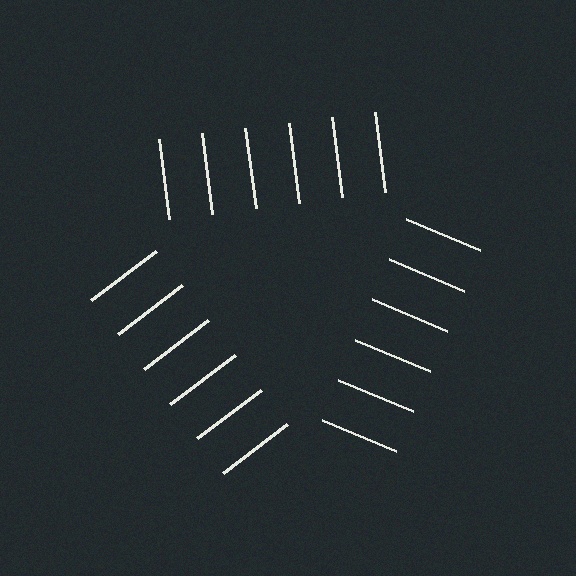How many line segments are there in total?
18 — 6 along each of the 3 edges.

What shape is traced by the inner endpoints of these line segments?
An illusory triangle — the line segments terminate on its edges but no continuous stroke is drawn.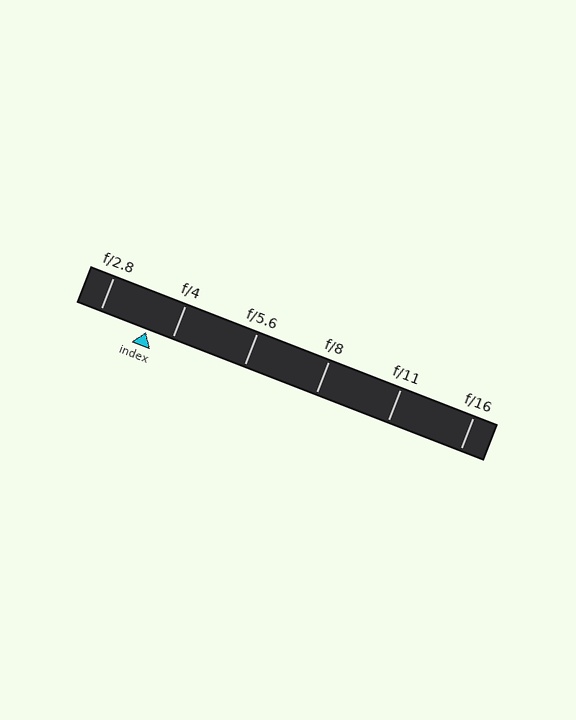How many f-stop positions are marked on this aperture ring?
There are 6 f-stop positions marked.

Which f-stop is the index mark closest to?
The index mark is closest to f/4.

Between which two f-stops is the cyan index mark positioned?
The index mark is between f/2.8 and f/4.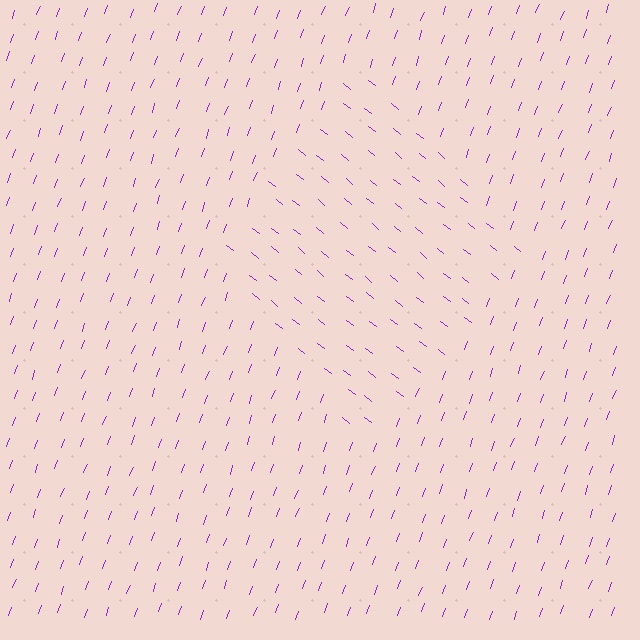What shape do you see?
I see a diamond.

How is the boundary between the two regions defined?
The boundary is defined purely by a change in line orientation (approximately 72 degrees difference). All lines are the same color and thickness.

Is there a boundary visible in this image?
Yes, there is a texture boundary formed by a change in line orientation.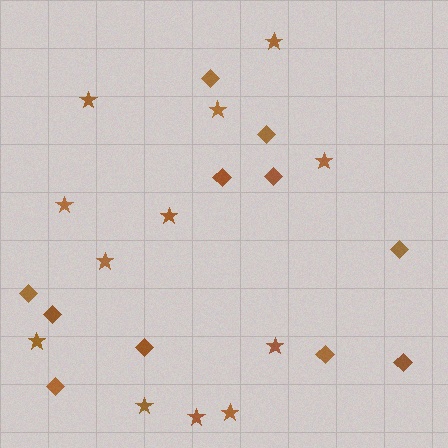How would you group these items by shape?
There are 2 groups: one group of diamonds (11) and one group of stars (12).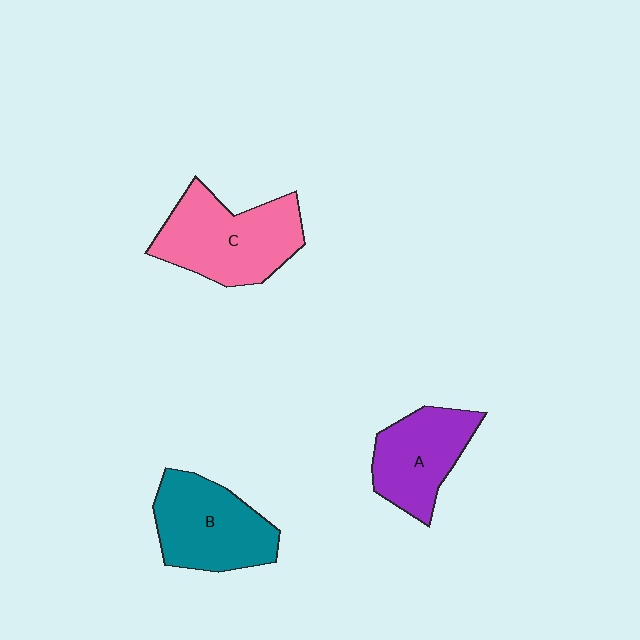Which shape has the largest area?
Shape C (pink).